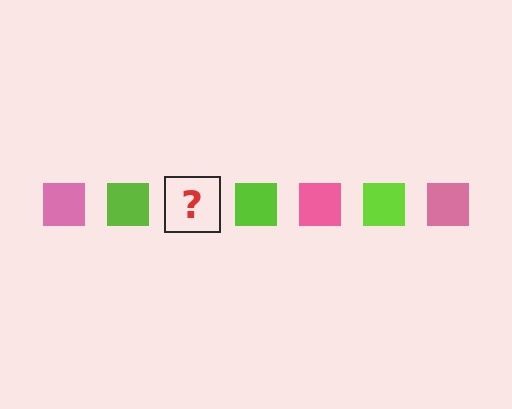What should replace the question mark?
The question mark should be replaced with a pink square.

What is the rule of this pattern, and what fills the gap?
The rule is that the pattern cycles through pink, lime squares. The gap should be filled with a pink square.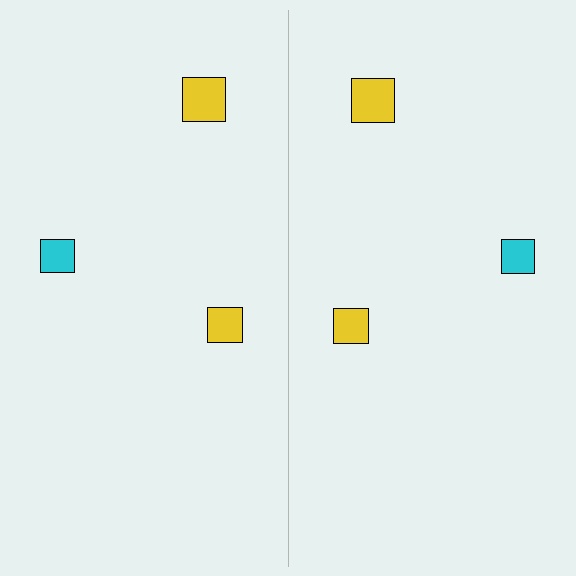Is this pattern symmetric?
Yes, this pattern has bilateral (reflection) symmetry.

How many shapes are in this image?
There are 6 shapes in this image.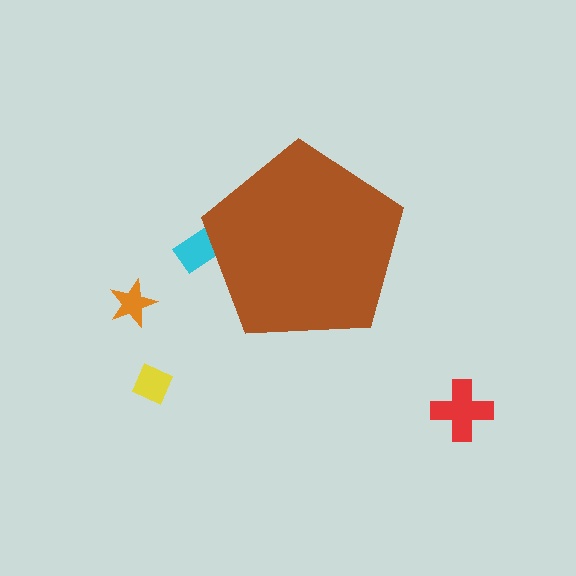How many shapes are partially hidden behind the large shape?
1 shape is partially hidden.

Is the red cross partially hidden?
No, the red cross is fully visible.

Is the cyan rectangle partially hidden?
Yes, the cyan rectangle is partially hidden behind the brown pentagon.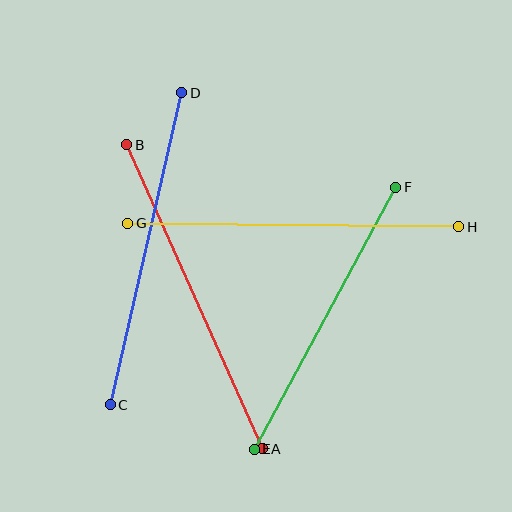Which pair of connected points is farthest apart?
Points A and B are farthest apart.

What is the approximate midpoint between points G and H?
The midpoint is at approximately (293, 225) pixels.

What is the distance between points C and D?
The distance is approximately 320 pixels.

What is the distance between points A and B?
The distance is approximately 333 pixels.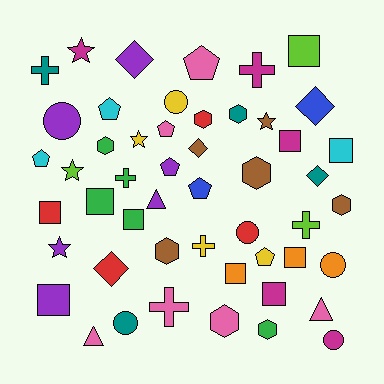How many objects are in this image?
There are 50 objects.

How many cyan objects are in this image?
There are 3 cyan objects.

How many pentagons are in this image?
There are 7 pentagons.